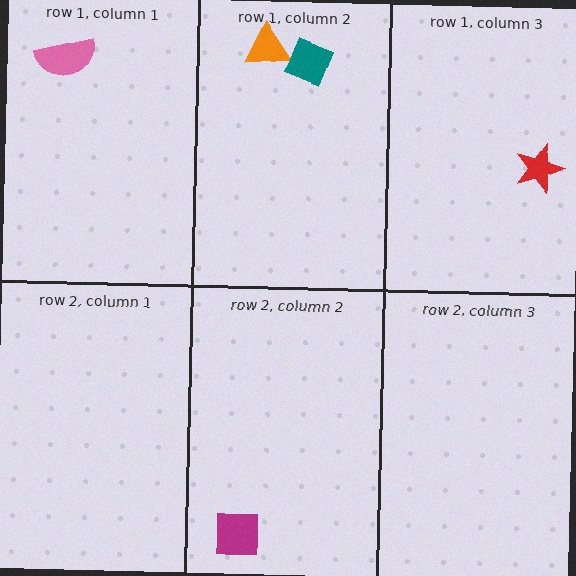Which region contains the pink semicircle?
The row 1, column 1 region.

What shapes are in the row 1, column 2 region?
The orange triangle, the teal diamond.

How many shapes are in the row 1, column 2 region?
2.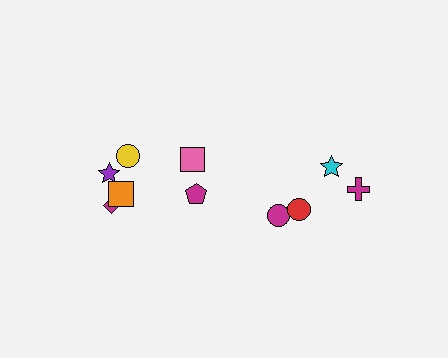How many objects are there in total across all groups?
There are 10 objects.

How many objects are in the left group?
There are 6 objects.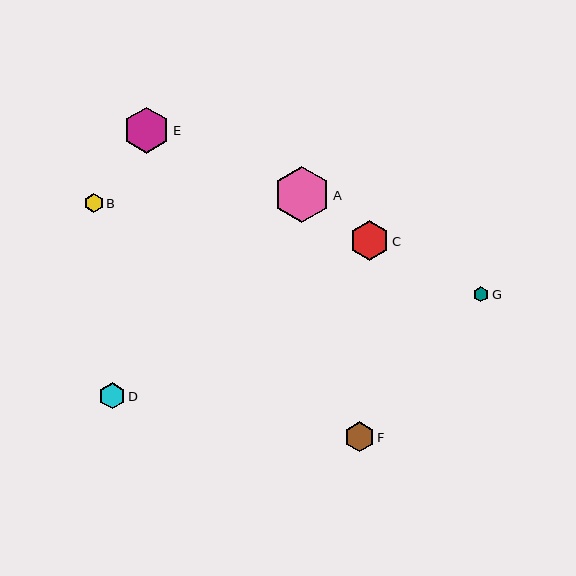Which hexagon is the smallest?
Hexagon G is the smallest with a size of approximately 15 pixels.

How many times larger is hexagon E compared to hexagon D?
Hexagon E is approximately 1.8 times the size of hexagon D.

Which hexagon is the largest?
Hexagon A is the largest with a size of approximately 56 pixels.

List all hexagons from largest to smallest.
From largest to smallest: A, E, C, F, D, B, G.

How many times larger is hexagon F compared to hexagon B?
Hexagon F is approximately 1.6 times the size of hexagon B.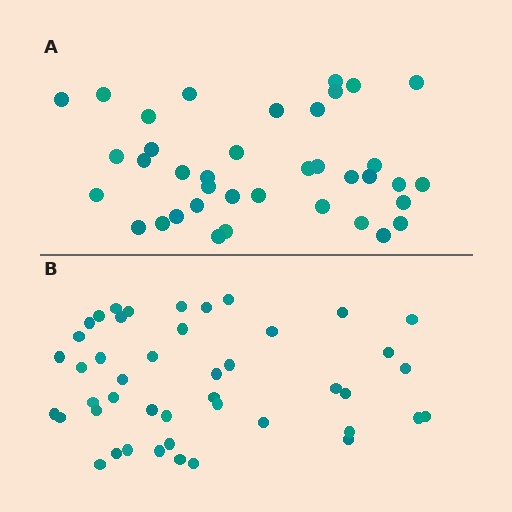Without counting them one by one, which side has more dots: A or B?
Region B (the bottom region) has more dots.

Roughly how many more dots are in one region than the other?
Region B has roughly 8 or so more dots than region A.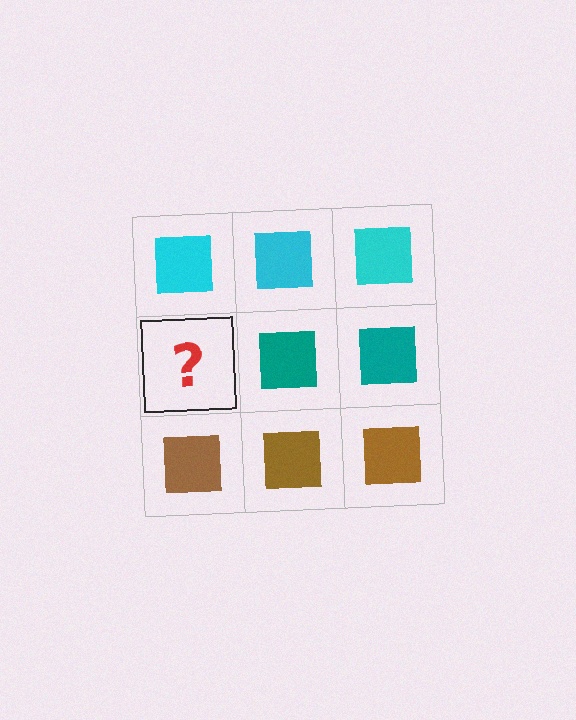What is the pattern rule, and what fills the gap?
The rule is that each row has a consistent color. The gap should be filled with a teal square.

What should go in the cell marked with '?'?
The missing cell should contain a teal square.